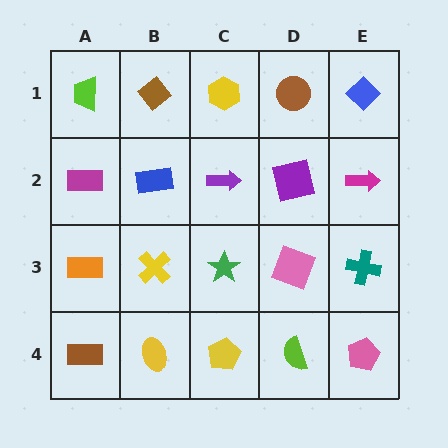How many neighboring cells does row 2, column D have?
4.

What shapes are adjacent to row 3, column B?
A blue rectangle (row 2, column B), a yellow ellipse (row 4, column B), an orange rectangle (row 3, column A), a green star (row 3, column C).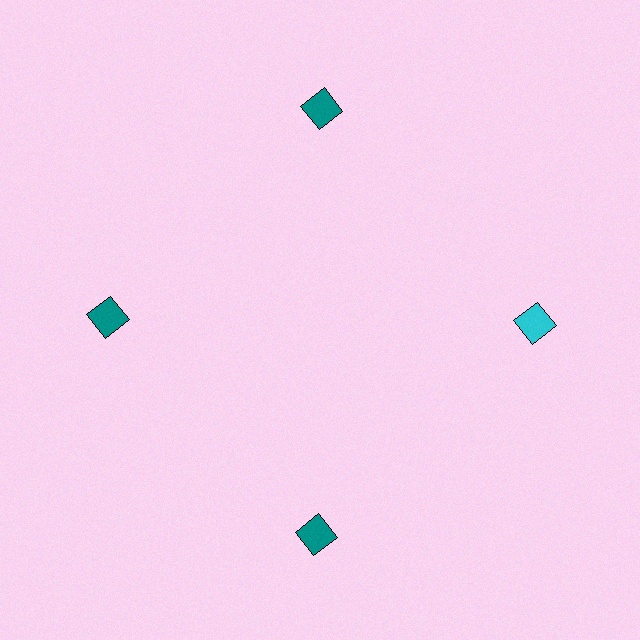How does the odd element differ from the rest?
It has a different color: cyan instead of teal.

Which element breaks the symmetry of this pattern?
The cyan diamond at roughly the 3 o'clock position breaks the symmetry. All other shapes are teal diamonds.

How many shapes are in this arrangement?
There are 4 shapes arranged in a ring pattern.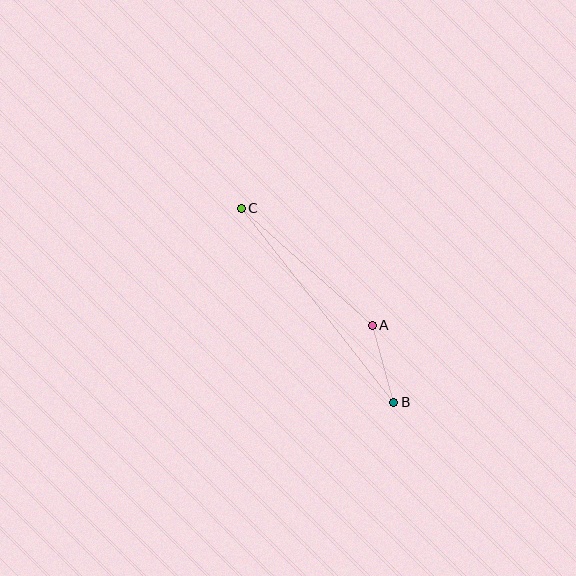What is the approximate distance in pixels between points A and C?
The distance between A and C is approximately 176 pixels.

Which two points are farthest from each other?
Points B and C are farthest from each other.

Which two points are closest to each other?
Points A and B are closest to each other.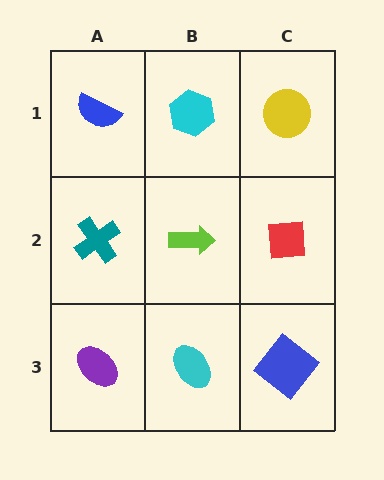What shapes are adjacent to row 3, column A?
A teal cross (row 2, column A), a cyan ellipse (row 3, column B).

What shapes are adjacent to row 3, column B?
A lime arrow (row 2, column B), a purple ellipse (row 3, column A), a blue diamond (row 3, column C).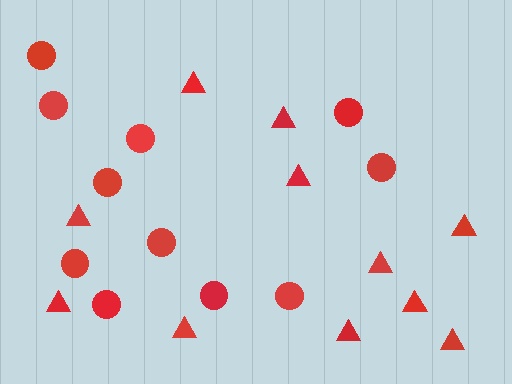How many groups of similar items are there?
There are 2 groups: one group of triangles (11) and one group of circles (11).